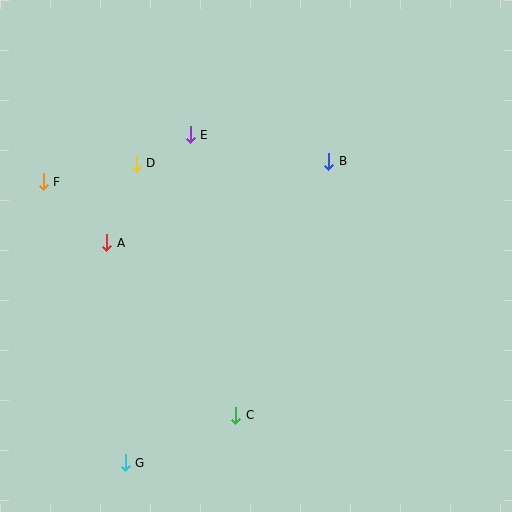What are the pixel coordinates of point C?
Point C is at (236, 415).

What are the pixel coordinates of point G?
Point G is at (125, 463).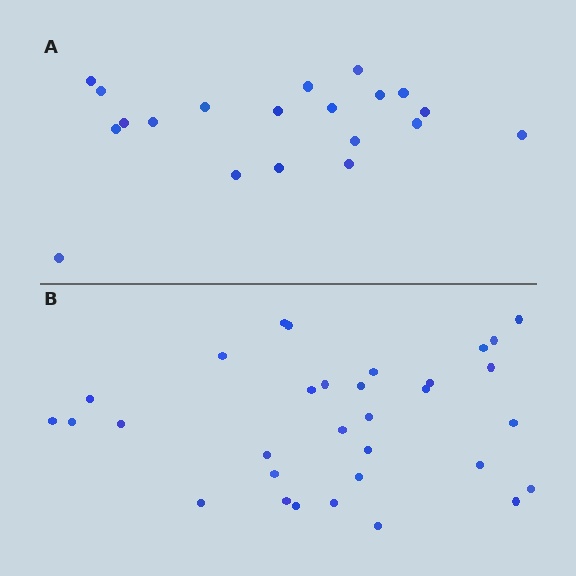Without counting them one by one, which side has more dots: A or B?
Region B (the bottom region) has more dots.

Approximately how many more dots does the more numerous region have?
Region B has roughly 12 or so more dots than region A.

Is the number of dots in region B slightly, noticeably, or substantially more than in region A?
Region B has substantially more. The ratio is roughly 1.6 to 1.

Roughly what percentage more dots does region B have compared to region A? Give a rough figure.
About 60% more.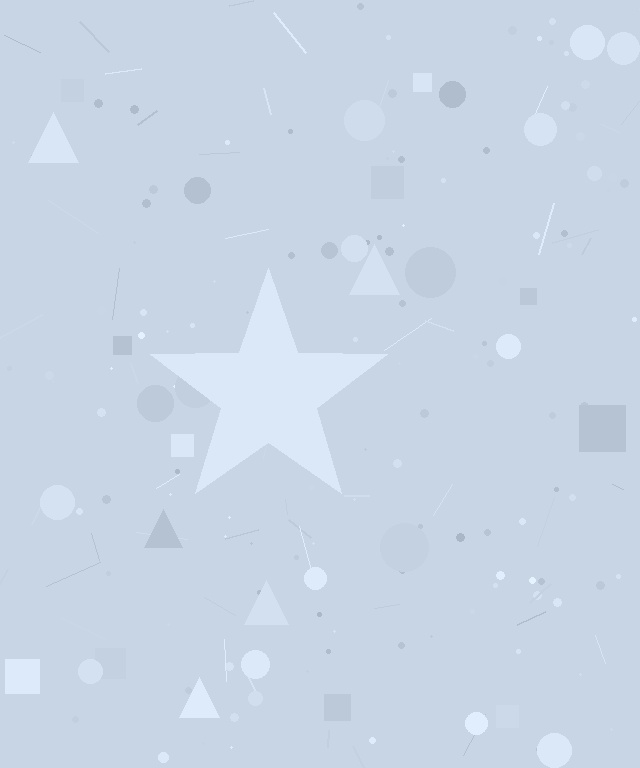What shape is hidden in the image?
A star is hidden in the image.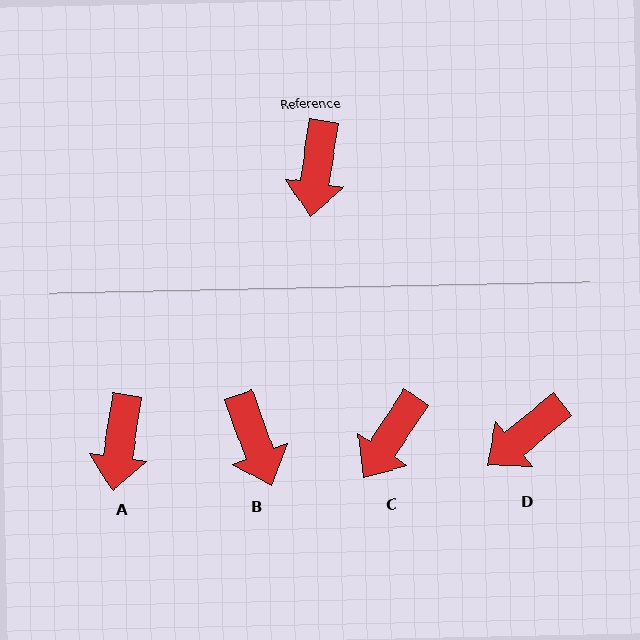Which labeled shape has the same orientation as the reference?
A.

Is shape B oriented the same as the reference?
No, it is off by about 29 degrees.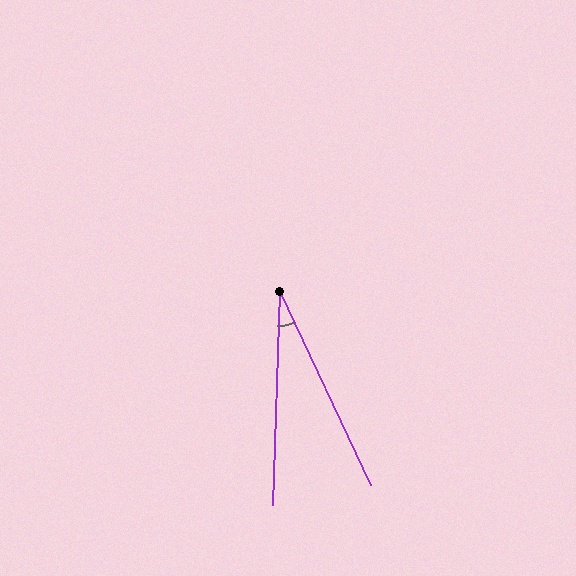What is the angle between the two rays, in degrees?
Approximately 27 degrees.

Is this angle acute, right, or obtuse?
It is acute.